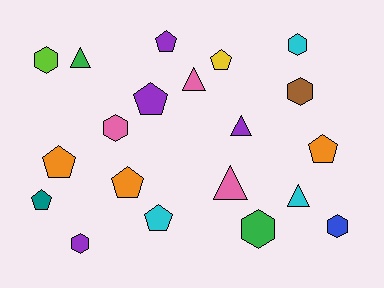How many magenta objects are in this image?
There are no magenta objects.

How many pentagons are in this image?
There are 8 pentagons.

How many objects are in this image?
There are 20 objects.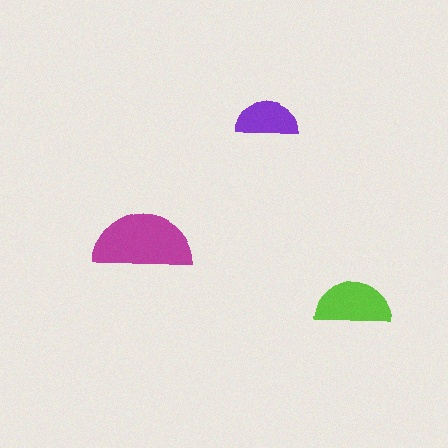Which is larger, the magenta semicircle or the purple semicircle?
The magenta one.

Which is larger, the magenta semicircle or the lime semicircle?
The magenta one.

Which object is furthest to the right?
The lime semicircle is rightmost.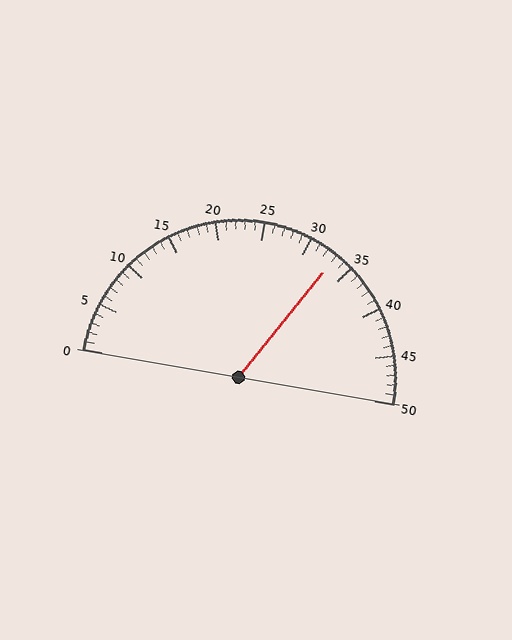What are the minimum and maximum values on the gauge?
The gauge ranges from 0 to 50.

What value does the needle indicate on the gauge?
The needle indicates approximately 33.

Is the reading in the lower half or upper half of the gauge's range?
The reading is in the upper half of the range (0 to 50).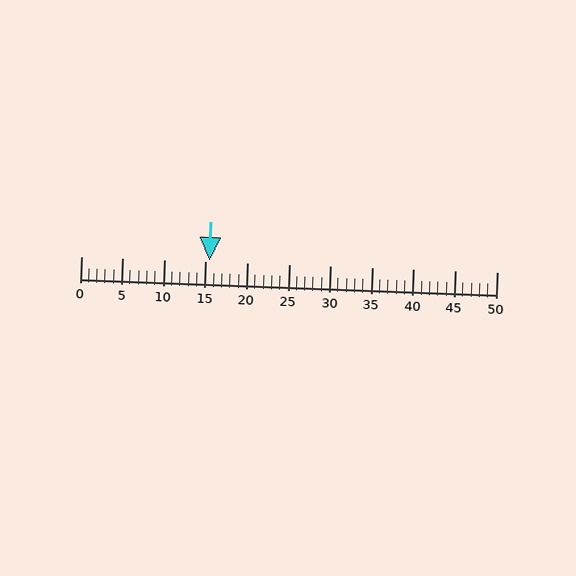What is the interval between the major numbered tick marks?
The major tick marks are spaced 5 units apart.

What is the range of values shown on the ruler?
The ruler shows values from 0 to 50.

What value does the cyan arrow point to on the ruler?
The cyan arrow points to approximately 15.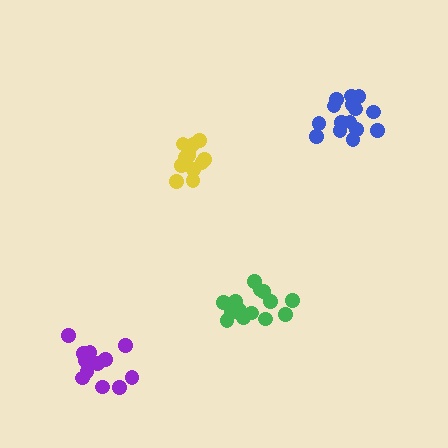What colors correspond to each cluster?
The clusters are colored: yellow, green, blue, purple.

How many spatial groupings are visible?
There are 4 spatial groupings.